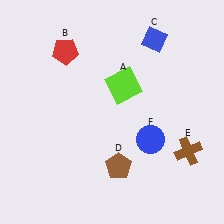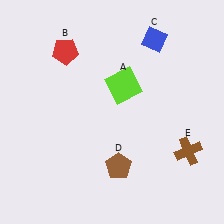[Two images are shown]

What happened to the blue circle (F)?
The blue circle (F) was removed in Image 2. It was in the bottom-right area of Image 1.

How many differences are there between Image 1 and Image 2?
There is 1 difference between the two images.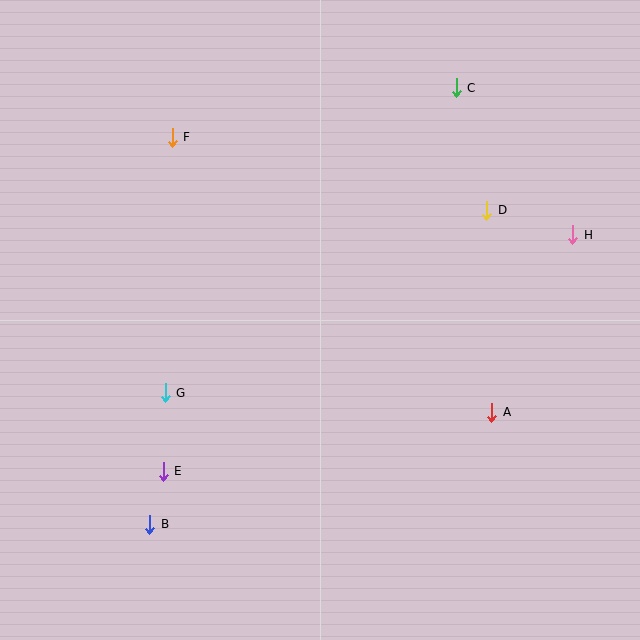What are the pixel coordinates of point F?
Point F is at (172, 137).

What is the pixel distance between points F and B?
The distance between F and B is 388 pixels.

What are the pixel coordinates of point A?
Point A is at (492, 412).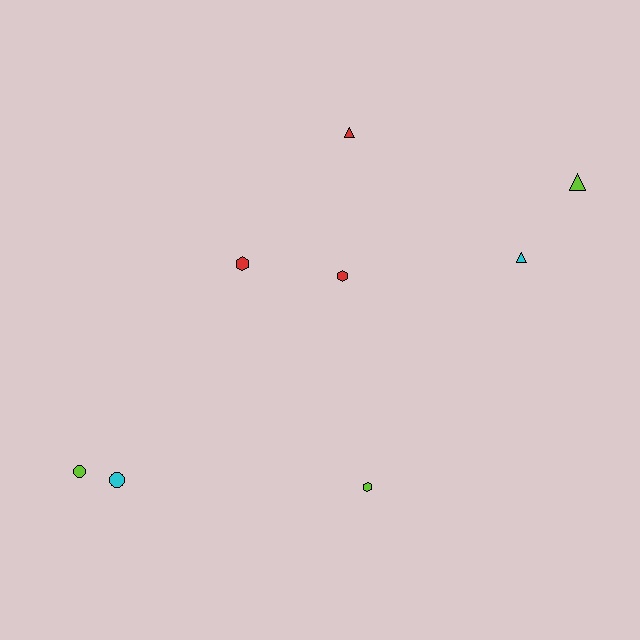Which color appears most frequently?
Red, with 3 objects.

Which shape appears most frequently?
Triangle, with 3 objects.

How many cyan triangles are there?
There is 1 cyan triangle.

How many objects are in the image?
There are 8 objects.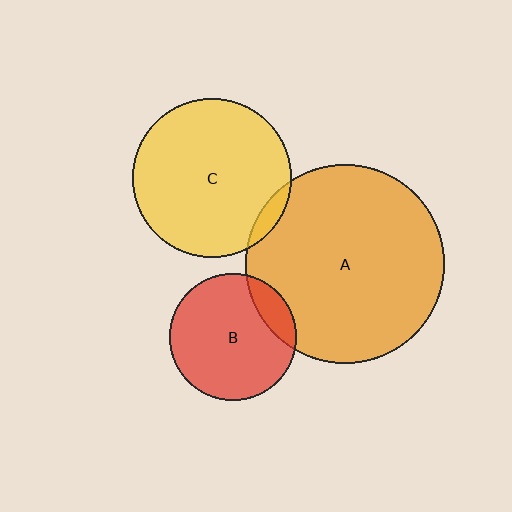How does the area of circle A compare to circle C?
Approximately 1.6 times.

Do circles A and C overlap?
Yes.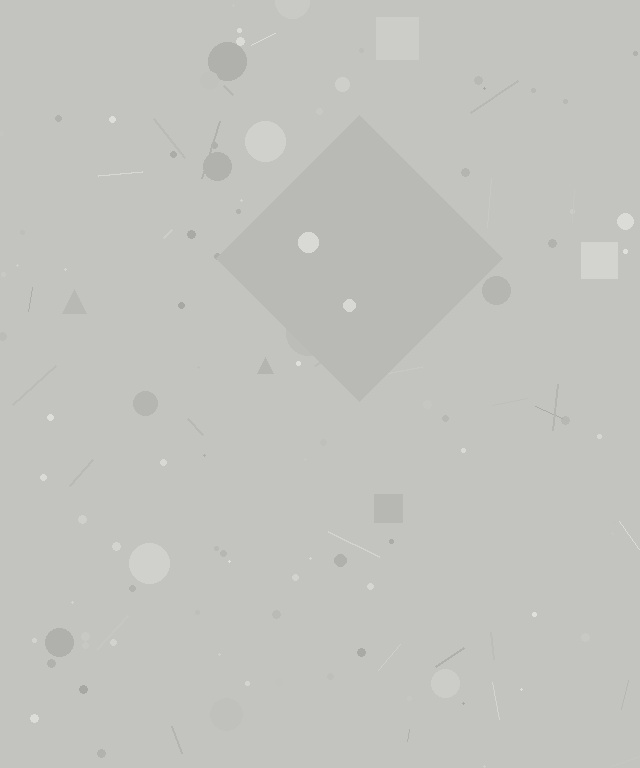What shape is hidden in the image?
A diamond is hidden in the image.